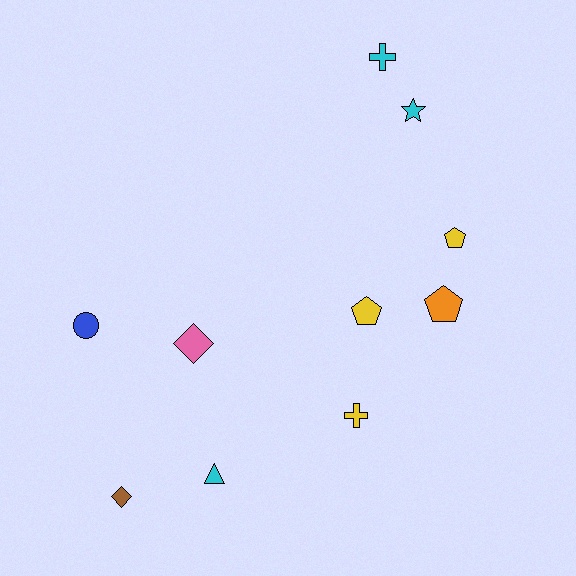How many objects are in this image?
There are 10 objects.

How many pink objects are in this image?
There is 1 pink object.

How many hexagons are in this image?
There are no hexagons.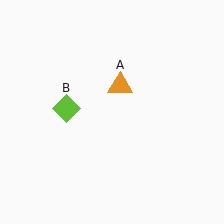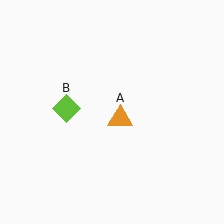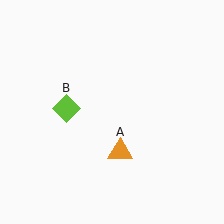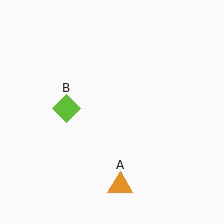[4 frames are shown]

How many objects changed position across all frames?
1 object changed position: orange triangle (object A).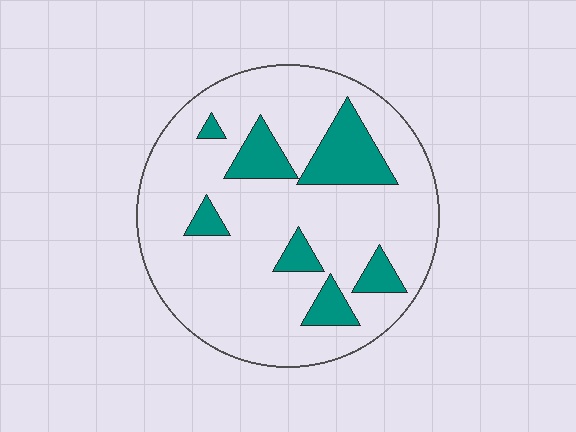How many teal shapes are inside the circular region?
7.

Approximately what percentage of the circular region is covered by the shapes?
Approximately 20%.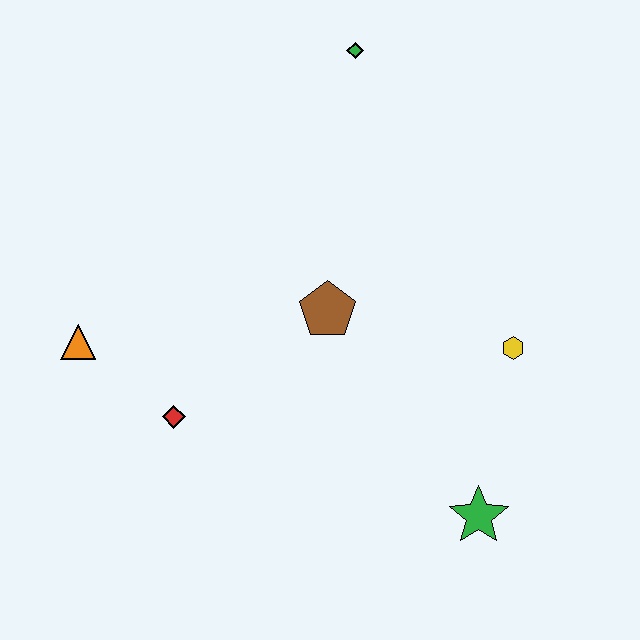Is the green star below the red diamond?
Yes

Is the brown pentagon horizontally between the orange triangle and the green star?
Yes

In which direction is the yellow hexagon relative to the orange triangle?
The yellow hexagon is to the right of the orange triangle.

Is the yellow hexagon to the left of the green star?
No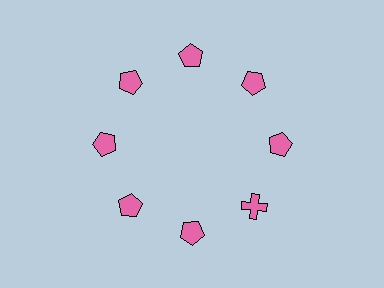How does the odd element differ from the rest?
It has a different shape: cross instead of pentagon.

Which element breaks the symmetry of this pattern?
The pink cross at roughly the 4 o'clock position breaks the symmetry. All other shapes are pink pentagons.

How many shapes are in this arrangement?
There are 8 shapes arranged in a ring pattern.